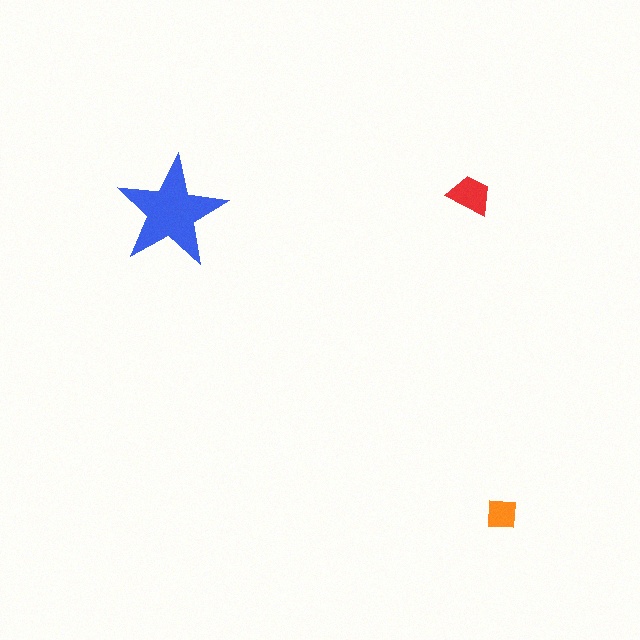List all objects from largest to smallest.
The blue star, the red trapezoid, the orange square.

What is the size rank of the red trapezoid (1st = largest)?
2nd.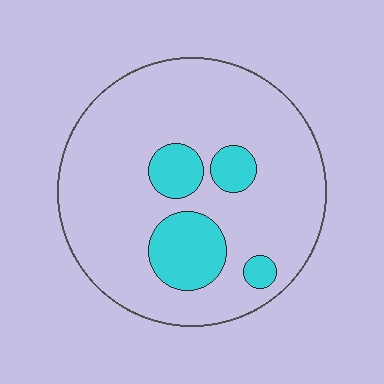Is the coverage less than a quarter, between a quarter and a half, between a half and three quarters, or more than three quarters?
Less than a quarter.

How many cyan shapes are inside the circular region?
4.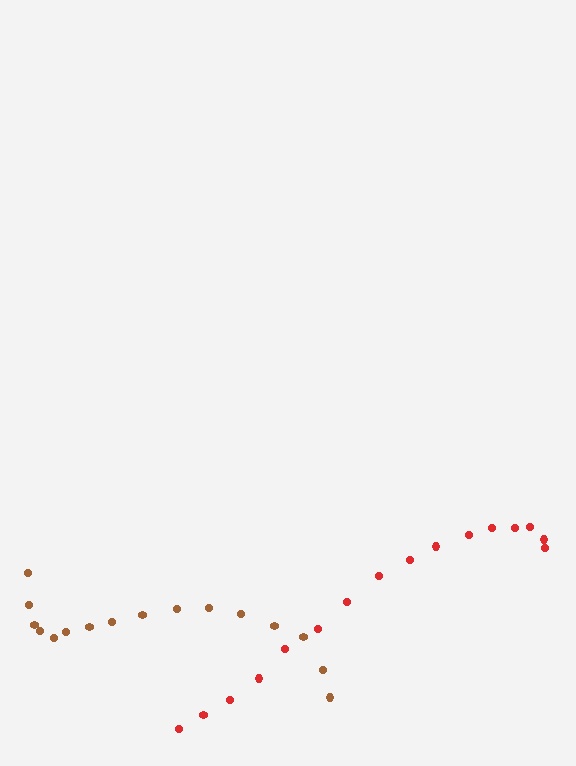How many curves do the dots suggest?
There are 2 distinct paths.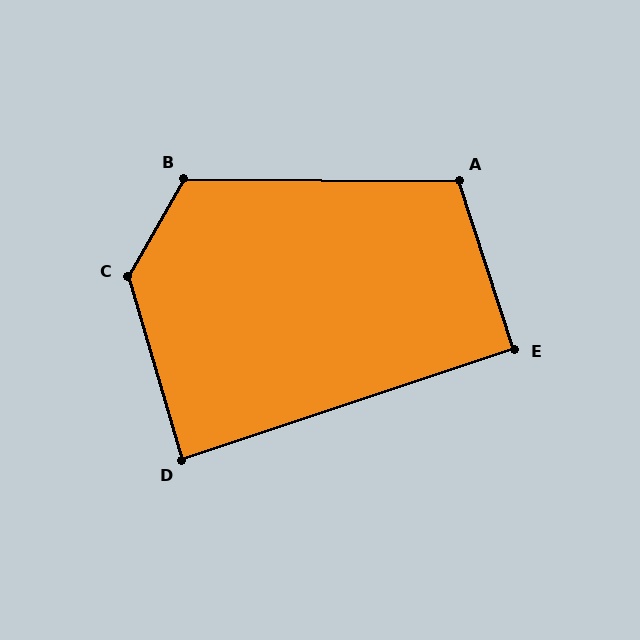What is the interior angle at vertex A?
Approximately 109 degrees (obtuse).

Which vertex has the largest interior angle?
C, at approximately 134 degrees.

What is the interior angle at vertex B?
Approximately 119 degrees (obtuse).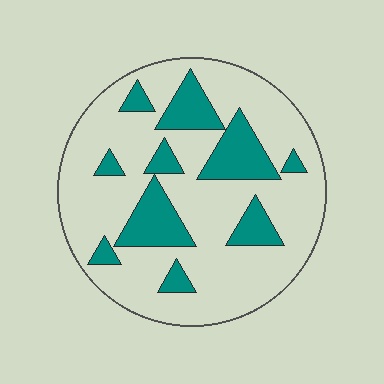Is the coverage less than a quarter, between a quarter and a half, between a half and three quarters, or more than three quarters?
Less than a quarter.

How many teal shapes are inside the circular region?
10.